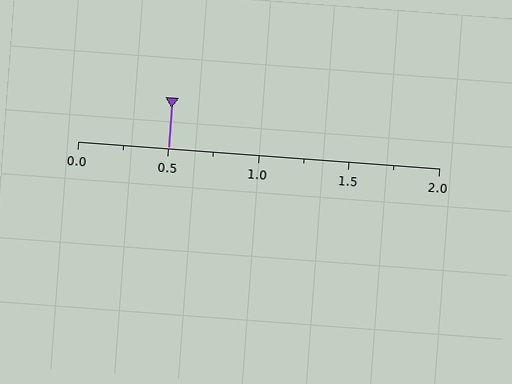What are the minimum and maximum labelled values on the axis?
The axis runs from 0.0 to 2.0.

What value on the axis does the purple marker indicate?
The marker indicates approximately 0.5.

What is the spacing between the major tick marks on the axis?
The major ticks are spaced 0.5 apart.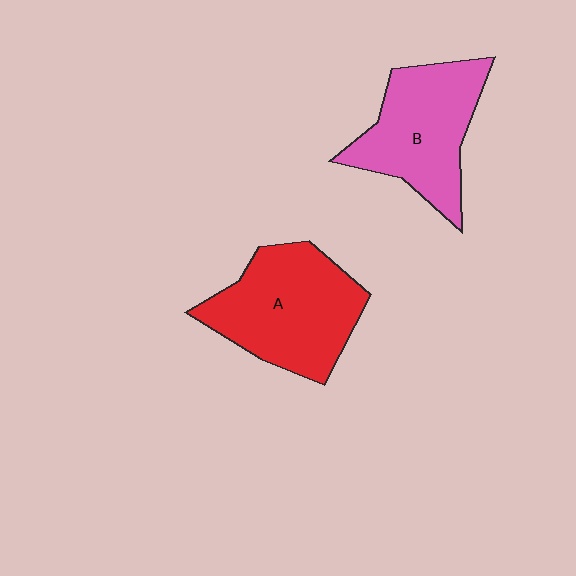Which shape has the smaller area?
Shape B (pink).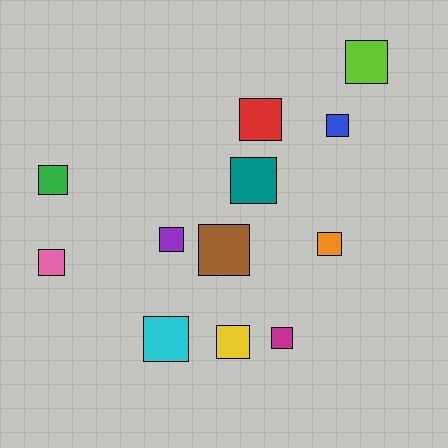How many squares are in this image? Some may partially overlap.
There are 12 squares.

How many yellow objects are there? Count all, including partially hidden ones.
There is 1 yellow object.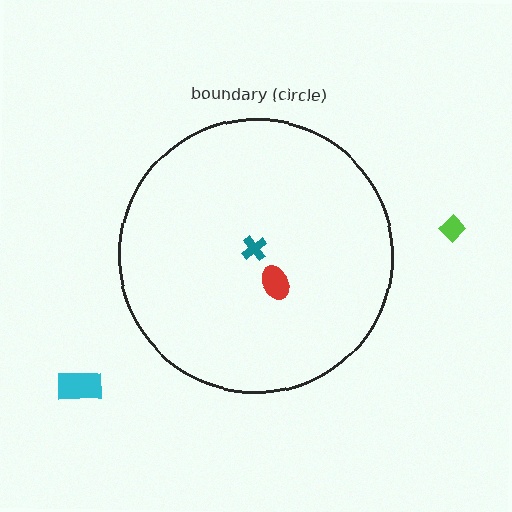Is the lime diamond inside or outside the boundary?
Outside.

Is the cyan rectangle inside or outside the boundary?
Outside.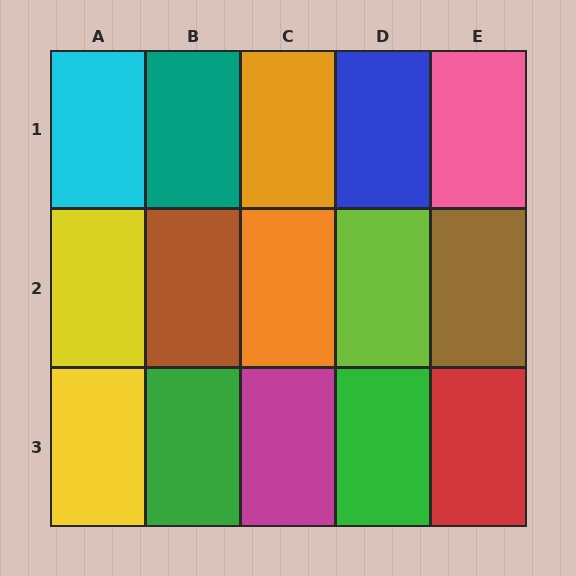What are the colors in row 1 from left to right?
Cyan, teal, orange, blue, pink.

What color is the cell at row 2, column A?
Yellow.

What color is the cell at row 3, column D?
Green.